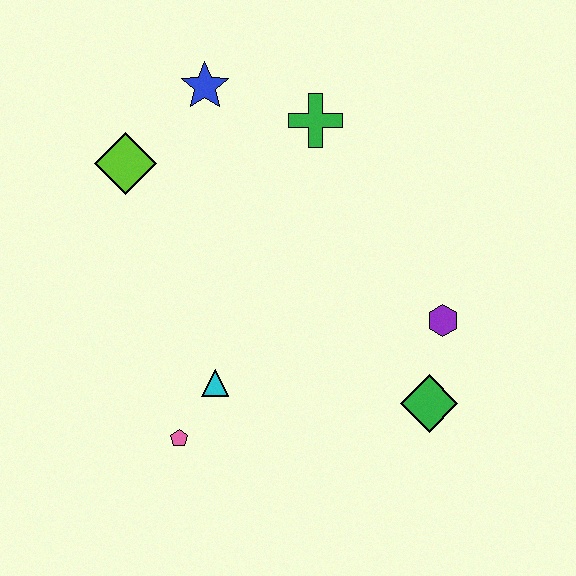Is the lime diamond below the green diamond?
No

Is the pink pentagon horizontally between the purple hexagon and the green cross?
No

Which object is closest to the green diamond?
The purple hexagon is closest to the green diamond.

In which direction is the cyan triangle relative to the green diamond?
The cyan triangle is to the left of the green diamond.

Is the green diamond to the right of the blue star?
Yes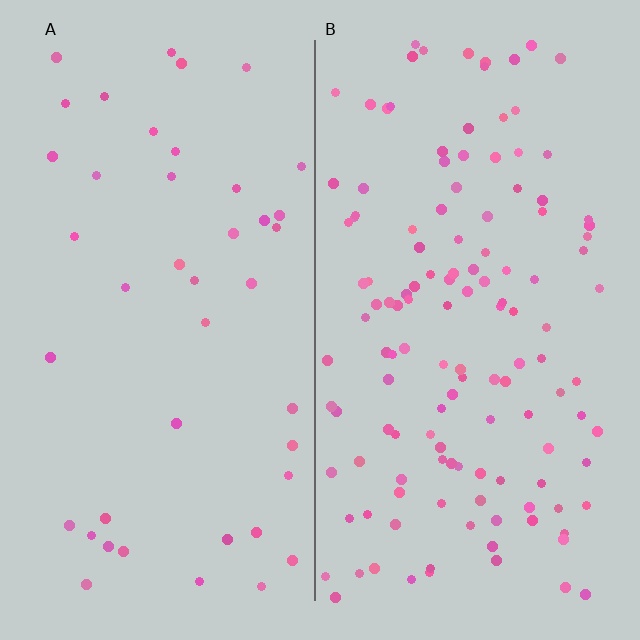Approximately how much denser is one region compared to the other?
Approximately 3.1× — region B over region A.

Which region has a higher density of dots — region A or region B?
B (the right).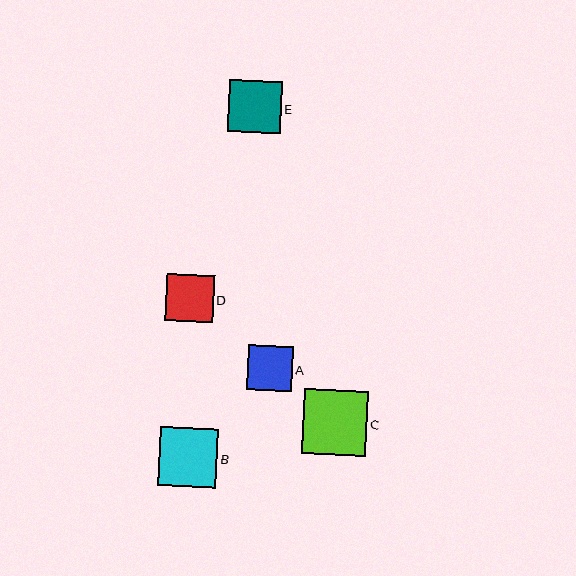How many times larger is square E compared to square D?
Square E is approximately 1.1 times the size of square D.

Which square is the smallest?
Square A is the smallest with a size of approximately 45 pixels.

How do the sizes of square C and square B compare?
Square C and square B are approximately the same size.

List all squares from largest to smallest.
From largest to smallest: C, B, E, D, A.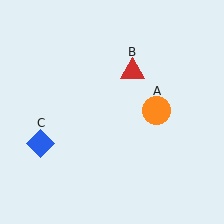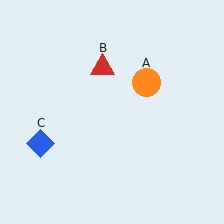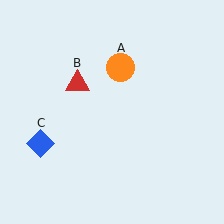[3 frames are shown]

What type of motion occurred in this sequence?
The orange circle (object A), red triangle (object B) rotated counterclockwise around the center of the scene.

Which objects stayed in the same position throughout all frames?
Blue diamond (object C) remained stationary.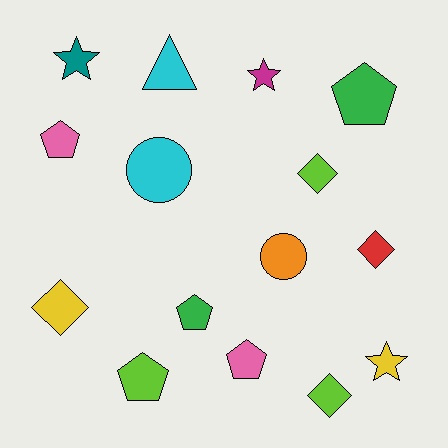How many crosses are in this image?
There are no crosses.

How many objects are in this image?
There are 15 objects.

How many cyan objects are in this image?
There are 2 cyan objects.